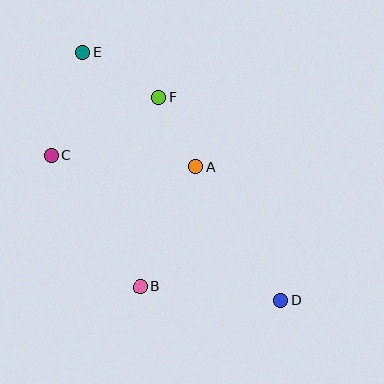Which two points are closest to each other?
Points A and F are closest to each other.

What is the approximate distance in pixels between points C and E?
The distance between C and E is approximately 108 pixels.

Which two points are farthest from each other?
Points D and E are farthest from each other.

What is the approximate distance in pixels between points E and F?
The distance between E and F is approximately 89 pixels.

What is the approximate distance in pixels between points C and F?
The distance between C and F is approximately 122 pixels.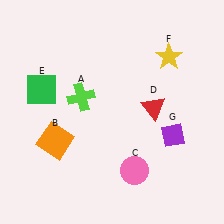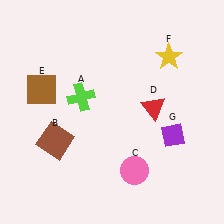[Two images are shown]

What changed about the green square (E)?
In Image 1, E is green. In Image 2, it changed to brown.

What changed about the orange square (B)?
In Image 1, B is orange. In Image 2, it changed to brown.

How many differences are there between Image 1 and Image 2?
There are 2 differences between the two images.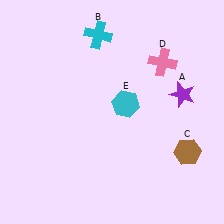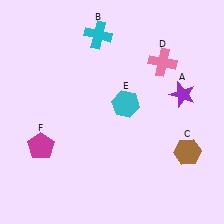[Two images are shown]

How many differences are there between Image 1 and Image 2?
There is 1 difference between the two images.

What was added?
A magenta pentagon (F) was added in Image 2.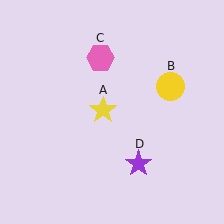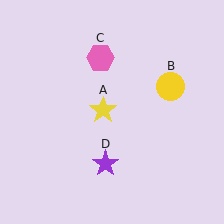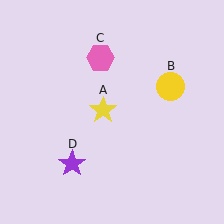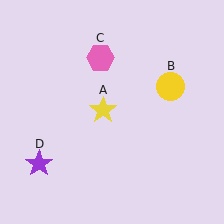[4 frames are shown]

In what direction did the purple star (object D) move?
The purple star (object D) moved left.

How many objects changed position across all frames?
1 object changed position: purple star (object D).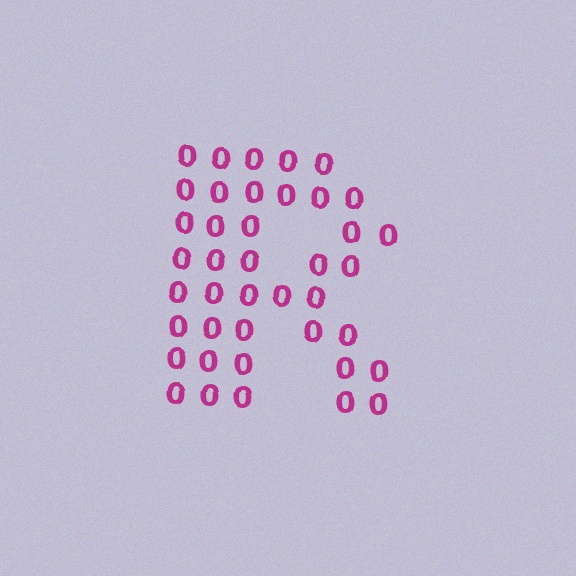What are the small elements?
The small elements are digit 0's.